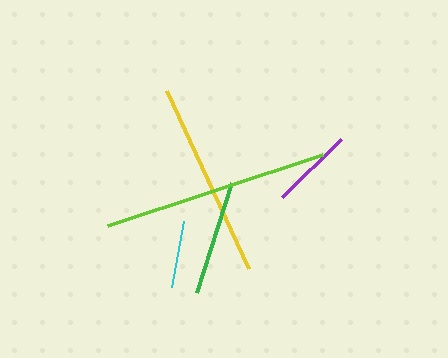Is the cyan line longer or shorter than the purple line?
The purple line is longer than the cyan line.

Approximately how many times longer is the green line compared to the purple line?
The green line is approximately 1.4 times the length of the purple line.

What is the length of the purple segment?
The purple segment is approximately 83 pixels long.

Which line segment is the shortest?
The cyan line is the shortest at approximately 68 pixels.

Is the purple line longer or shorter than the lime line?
The lime line is longer than the purple line.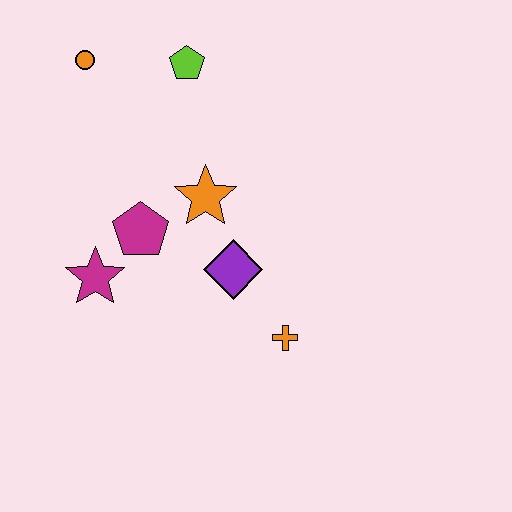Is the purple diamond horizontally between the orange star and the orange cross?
Yes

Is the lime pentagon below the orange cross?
No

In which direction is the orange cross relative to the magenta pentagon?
The orange cross is to the right of the magenta pentagon.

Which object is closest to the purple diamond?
The orange star is closest to the purple diamond.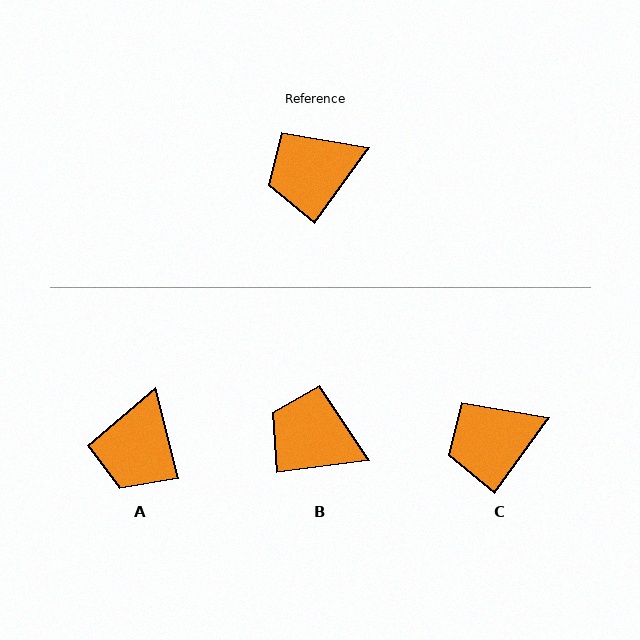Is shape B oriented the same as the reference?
No, it is off by about 47 degrees.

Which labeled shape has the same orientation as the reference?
C.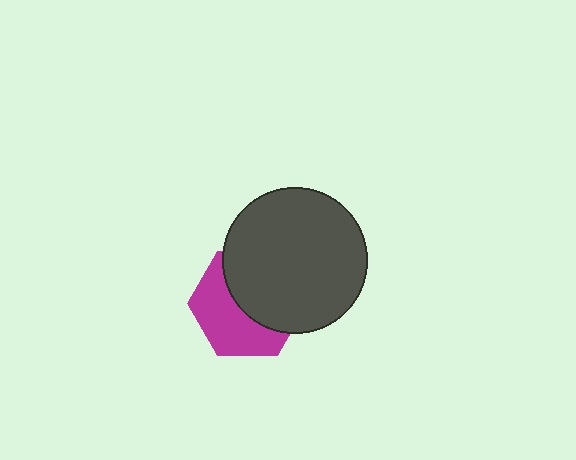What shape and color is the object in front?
The object in front is a dark gray circle.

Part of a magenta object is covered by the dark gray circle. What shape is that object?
It is a hexagon.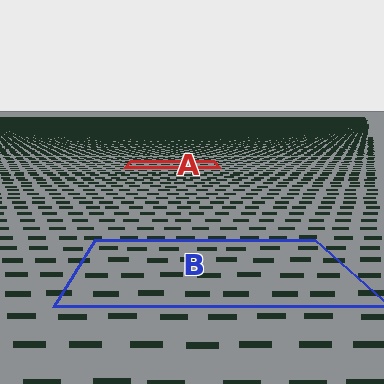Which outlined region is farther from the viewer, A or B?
Region A is farther from the viewer — the texture elements inside it appear smaller and more densely packed.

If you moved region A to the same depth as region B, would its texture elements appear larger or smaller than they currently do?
They would appear larger. At a closer depth, the same texture elements are projected at a bigger on-screen size.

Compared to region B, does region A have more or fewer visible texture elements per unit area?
Region A has more texture elements per unit area — they are packed more densely because it is farther away.